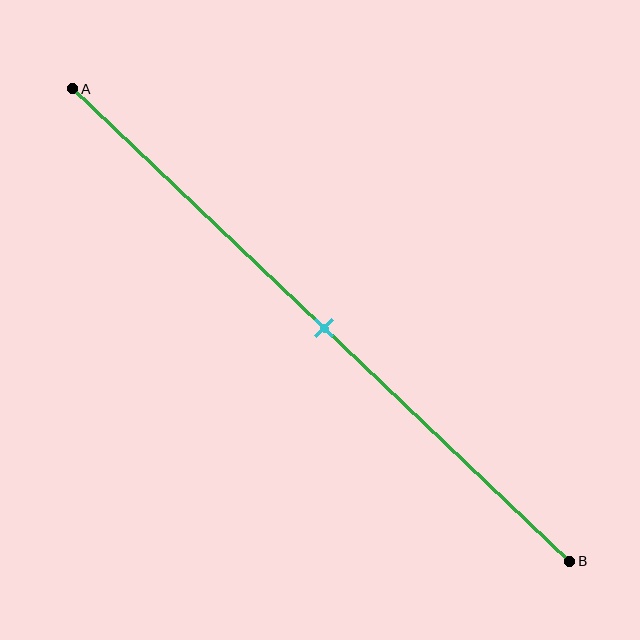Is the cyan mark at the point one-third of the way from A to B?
No, the mark is at about 50% from A, not at the 33% one-third point.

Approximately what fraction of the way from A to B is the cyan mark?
The cyan mark is approximately 50% of the way from A to B.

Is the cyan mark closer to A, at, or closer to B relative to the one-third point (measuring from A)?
The cyan mark is closer to point B than the one-third point of segment AB.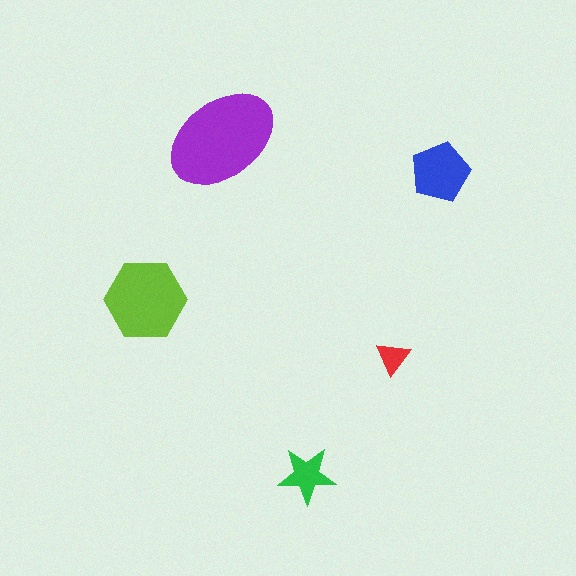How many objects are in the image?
There are 5 objects in the image.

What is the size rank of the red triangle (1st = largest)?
5th.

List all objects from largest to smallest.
The purple ellipse, the lime hexagon, the blue pentagon, the green star, the red triangle.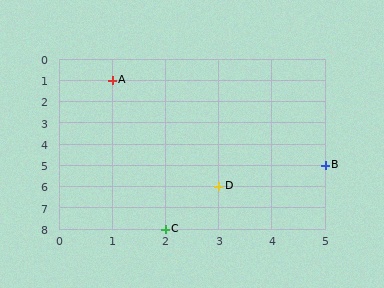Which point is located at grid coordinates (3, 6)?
Point D is at (3, 6).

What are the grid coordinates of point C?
Point C is at grid coordinates (2, 8).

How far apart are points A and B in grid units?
Points A and B are 4 columns and 4 rows apart (about 5.7 grid units diagonally).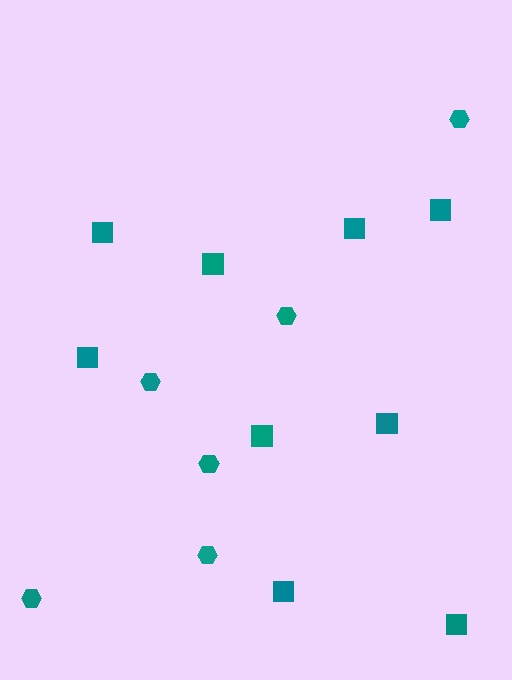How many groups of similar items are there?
There are 2 groups: one group of hexagons (6) and one group of squares (9).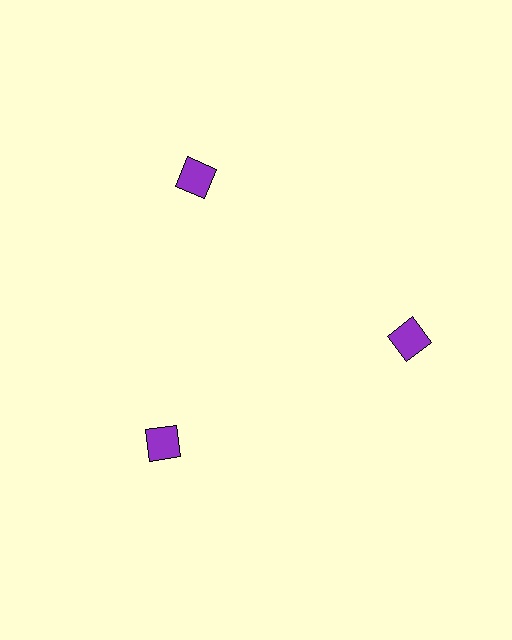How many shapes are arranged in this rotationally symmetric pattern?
There are 3 shapes, arranged in 3 groups of 1.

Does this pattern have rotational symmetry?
Yes, this pattern has 3-fold rotational symmetry. It looks the same after rotating 120 degrees around the center.